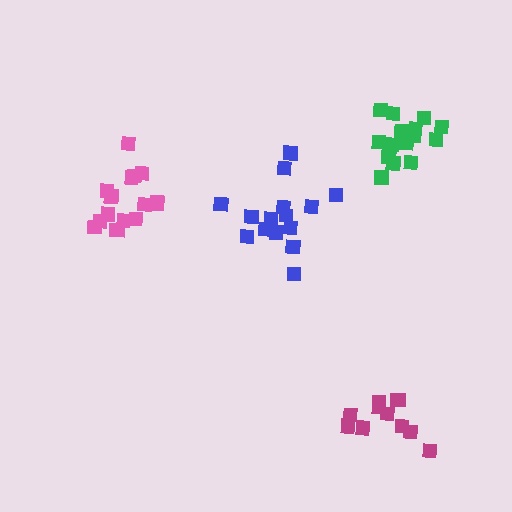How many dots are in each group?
Group 1: 11 dots, Group 2: 15 dots, Group 3: 16 dots, Group 4: 16 dots (58 total).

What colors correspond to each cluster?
The clusters are colored: magenta, blue, green, pink.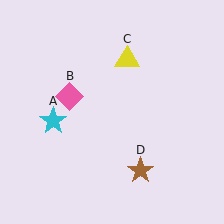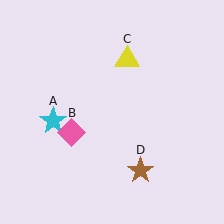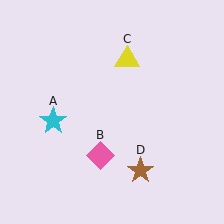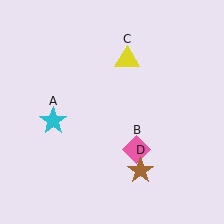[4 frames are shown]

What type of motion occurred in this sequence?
The pink diamond (object B) rotated counterclockwise around the center of the scene.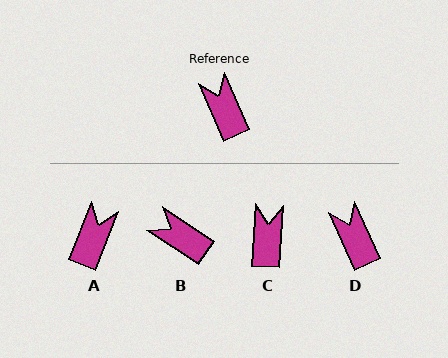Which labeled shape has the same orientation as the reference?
D.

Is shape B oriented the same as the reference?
No, it is off by about 32 degrees.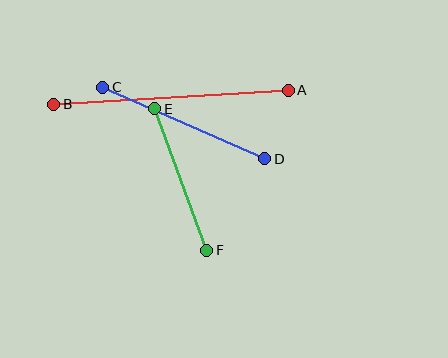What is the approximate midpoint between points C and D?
The midpoint is at approximately (184, 123) pixels.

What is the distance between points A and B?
The distance is approximately 235 pixels.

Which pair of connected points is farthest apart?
Points A and B are farthest apart.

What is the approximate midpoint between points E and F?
The midpoint is at approximately (181, 180) pixels.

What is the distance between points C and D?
The distance is approximately 177 pixels.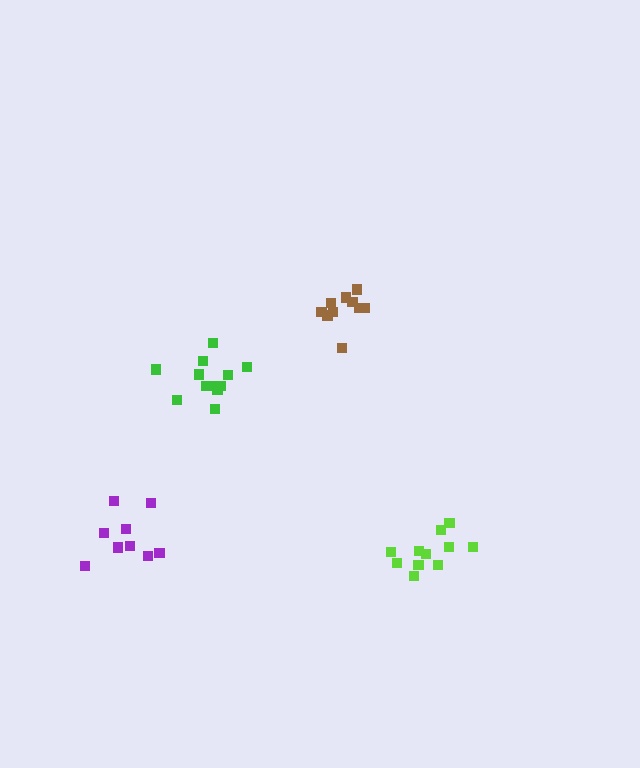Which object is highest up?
The brown cluster is topmost.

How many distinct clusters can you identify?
There are 4 distinct clusters.